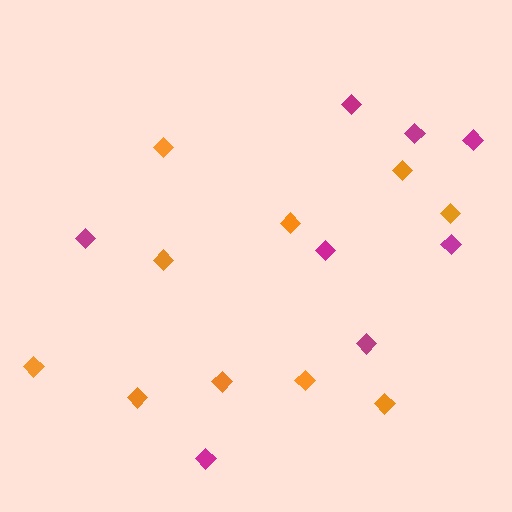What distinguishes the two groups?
There are 2 groups: one group of magenta diamonds (8) and one group of orange diamonds (10).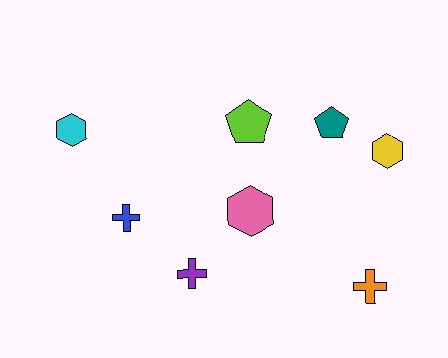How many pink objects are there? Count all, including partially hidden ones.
There is 1 pink object.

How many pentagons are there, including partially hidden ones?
There are 2 pentagons.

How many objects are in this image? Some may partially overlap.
There are 8 objects.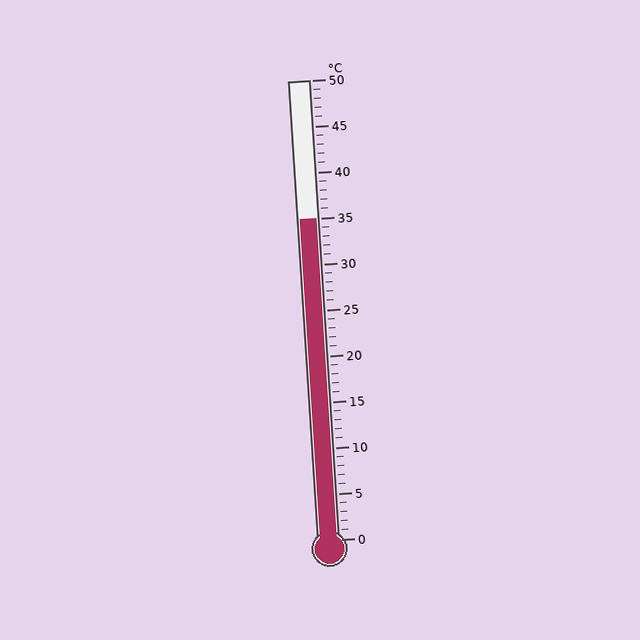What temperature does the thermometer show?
The thermometer shows approximately 35°C.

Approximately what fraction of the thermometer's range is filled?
The thermometer is filled to approximately 70% of its range.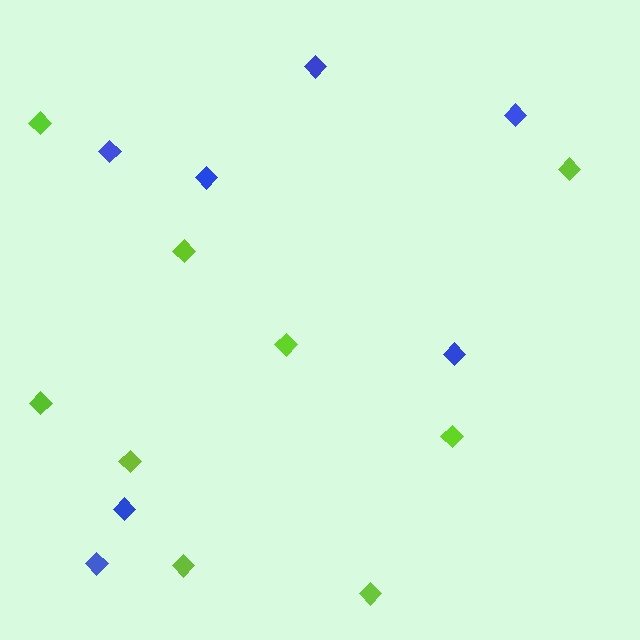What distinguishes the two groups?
There are 2 groups: one group of blue diamonds (7) and one group of lime diamonds (9).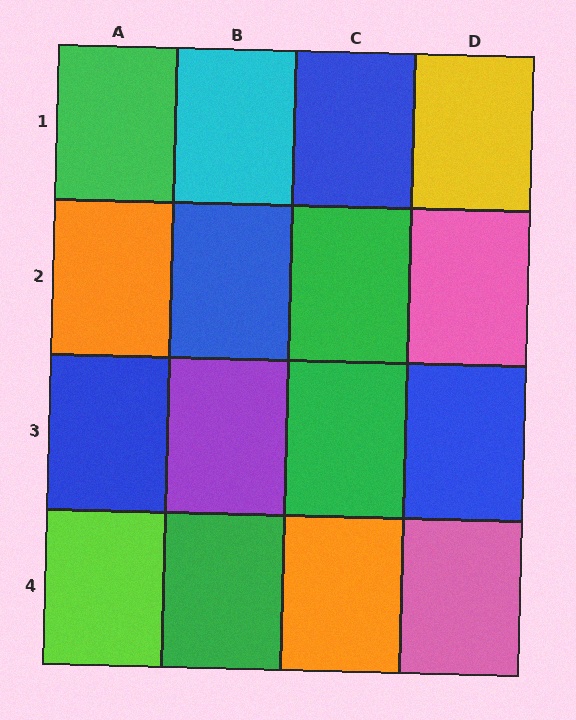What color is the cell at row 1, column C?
Blue.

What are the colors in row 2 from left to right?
Orange, blue, green, pink.